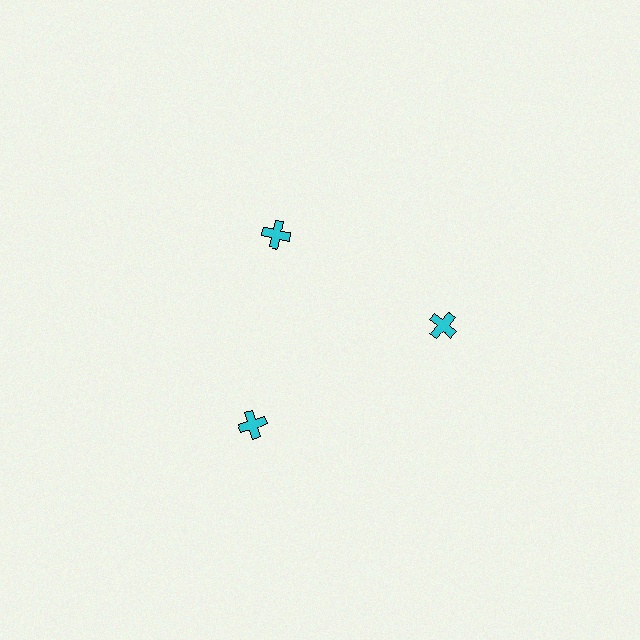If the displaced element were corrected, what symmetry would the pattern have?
It would have 3-fold rotational symmetry — the pattern would map onto itself every 120 degrees.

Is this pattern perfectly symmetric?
No. The 3 cyan crosses are arranged in a ring, but one element near the 11 o'clock position is pulled inward toward the center, breaking the 3-fold rotational symmetry.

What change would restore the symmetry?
The symmetry would be restored by moving it outward, back onto the ring so that all 3 crosses sit at equal angles and equal distance from the center.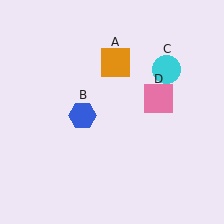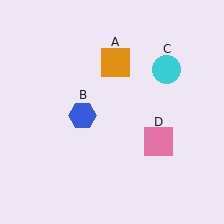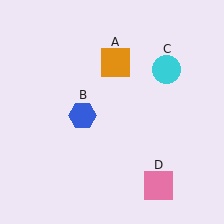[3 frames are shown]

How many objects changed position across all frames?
1 object changed position: pink square (object D).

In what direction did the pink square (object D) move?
The pink square (object D) moved down.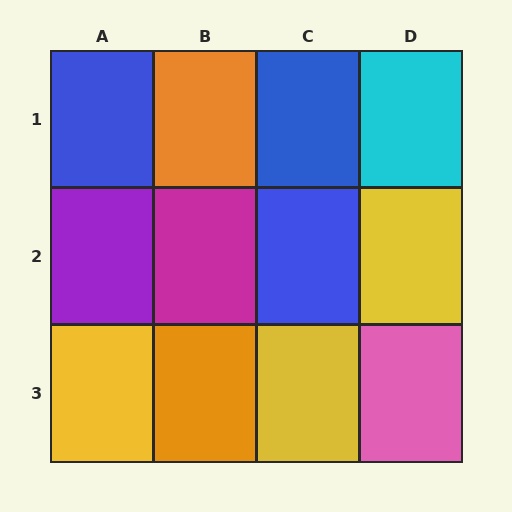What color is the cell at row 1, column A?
Blue.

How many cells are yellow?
3 cells are yellow.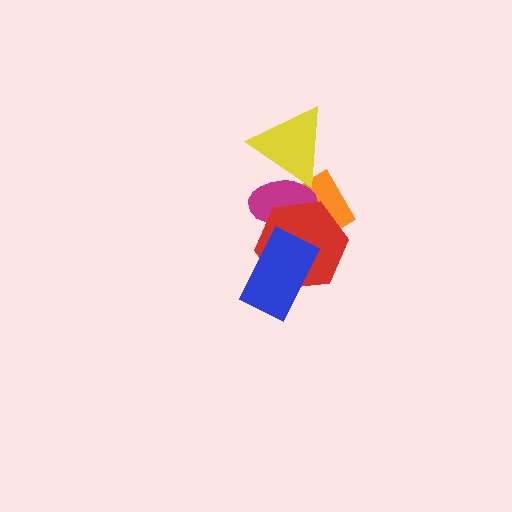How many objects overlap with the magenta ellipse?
3 objects overlap with the magenta ellipse.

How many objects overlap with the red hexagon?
3 objects overlap with the red hexagon.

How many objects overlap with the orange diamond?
3 objects overlap with the orange diamond.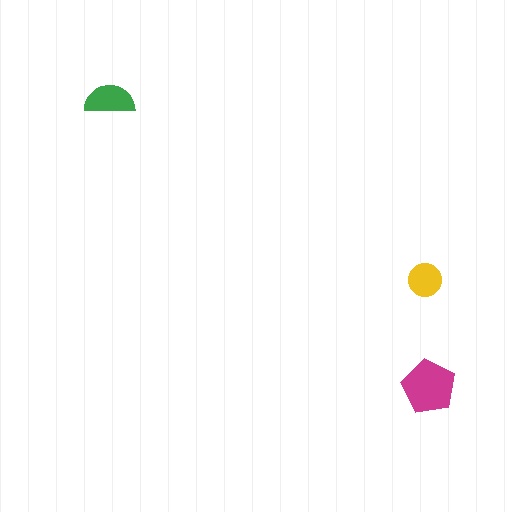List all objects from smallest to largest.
The yellow circle, the green semicircle, the magenta pentagon.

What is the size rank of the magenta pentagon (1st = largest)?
1st.